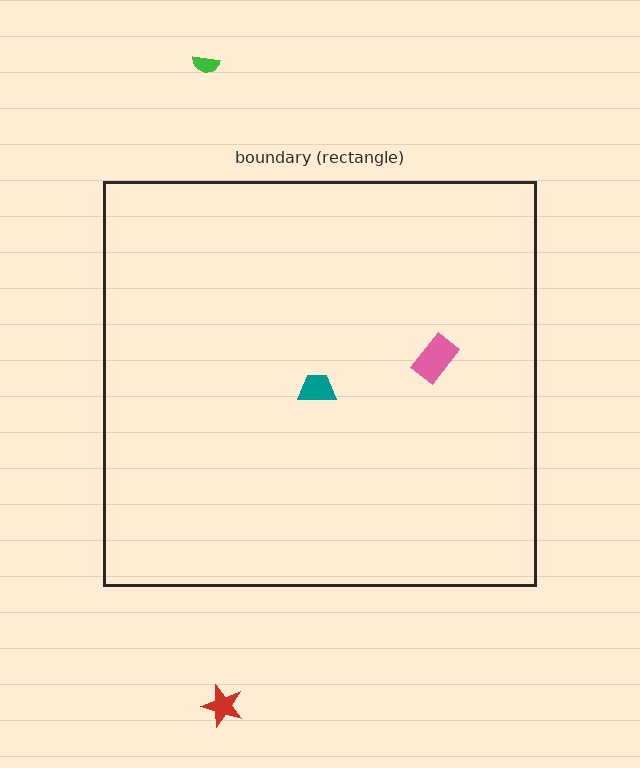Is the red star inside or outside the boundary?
Outside.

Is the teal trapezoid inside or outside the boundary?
Inside.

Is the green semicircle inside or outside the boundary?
Outside.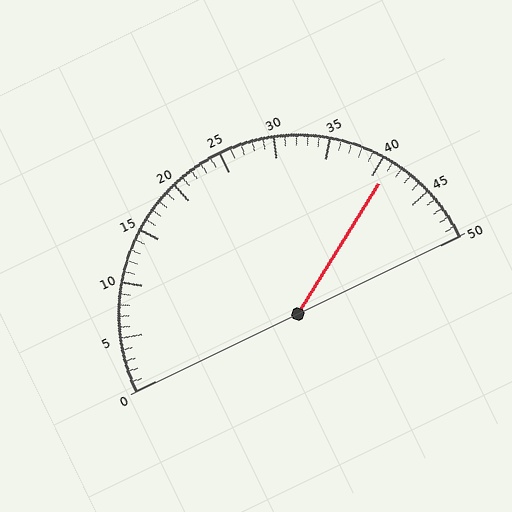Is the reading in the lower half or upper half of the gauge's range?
The reading is in the upper half of the range (0 to 50).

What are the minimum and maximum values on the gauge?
The gauge ranges from 0 to 50.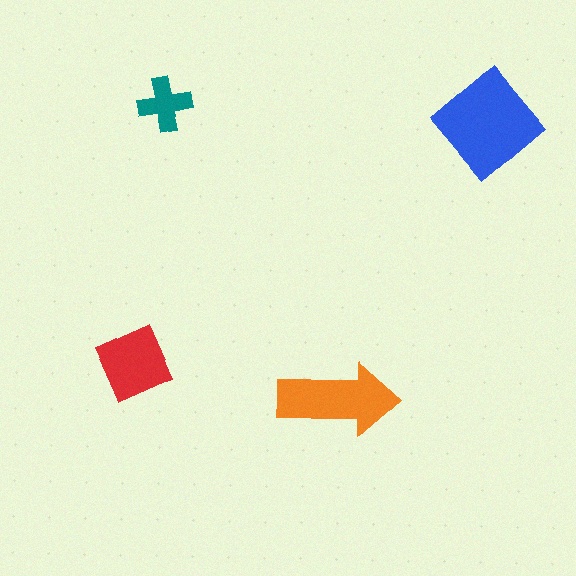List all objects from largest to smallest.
The blue diamond, the orange arrow, the red square, the teal cross.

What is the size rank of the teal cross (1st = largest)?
4th.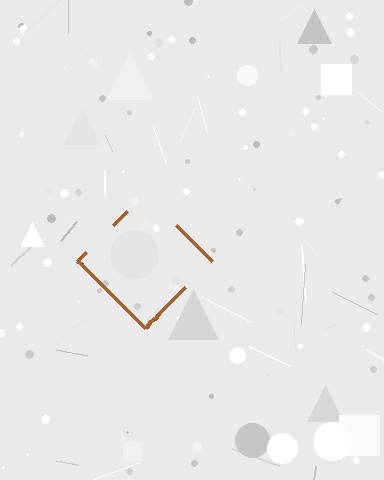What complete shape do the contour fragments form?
The contour fragments form a diamond.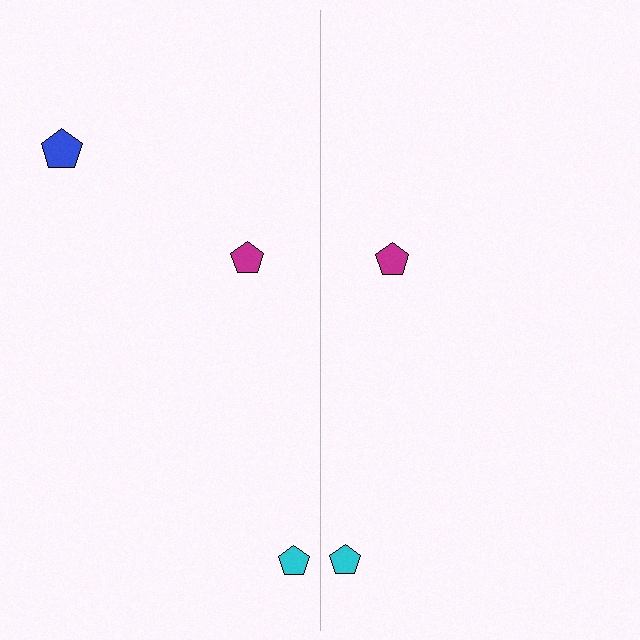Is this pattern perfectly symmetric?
No, the pattern is not perfectly symmetric. A blue pentagon is missing from the right side.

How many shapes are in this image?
There are 5 shapes in this image.